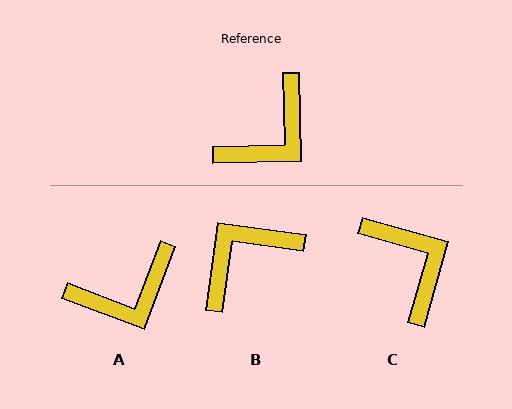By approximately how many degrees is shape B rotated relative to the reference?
Approximately 171 degrees counter-clockwise.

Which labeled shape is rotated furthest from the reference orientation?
B, about 171 degrees away.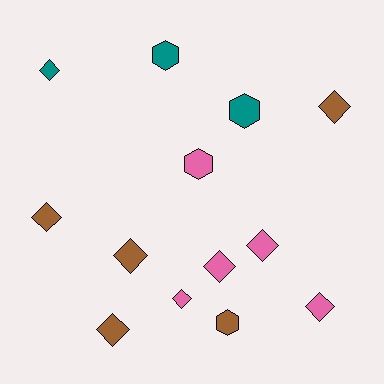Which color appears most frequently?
Pink, with 5 objects.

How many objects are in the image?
There are 13 objects.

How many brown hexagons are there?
There is 1 brown hexagon.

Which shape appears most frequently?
Diamond, with 9 objects.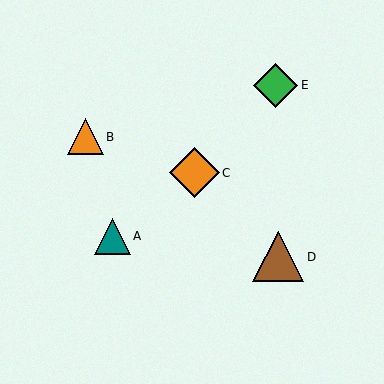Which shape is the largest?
The brown triangle (labeled D) is the largest.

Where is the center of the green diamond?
The center of the green diamond is at (276, 85).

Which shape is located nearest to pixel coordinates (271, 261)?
The brown triangle (labeled D) at (278, 257) is nearest to that location.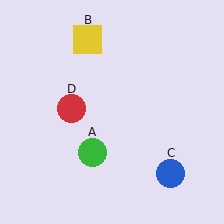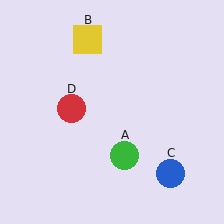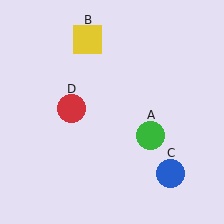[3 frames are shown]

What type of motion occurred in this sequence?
The green circle (object A) rotated counterclockwise around the center of the scene.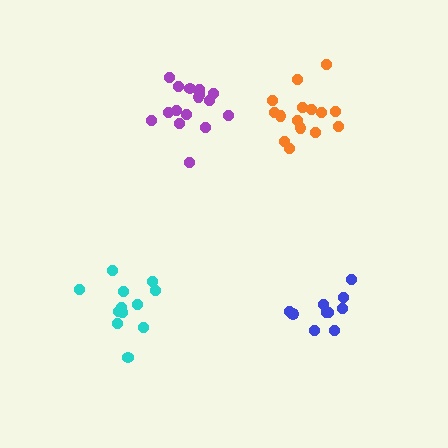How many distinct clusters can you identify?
There are 4 distinct clusters.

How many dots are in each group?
Group 1: 12 dots, Group 2: 16 dots, Group 3: 15 dots, Group 4: 10 dots (53 total).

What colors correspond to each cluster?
The clusters are colored: cyan, purple, orange, blue.